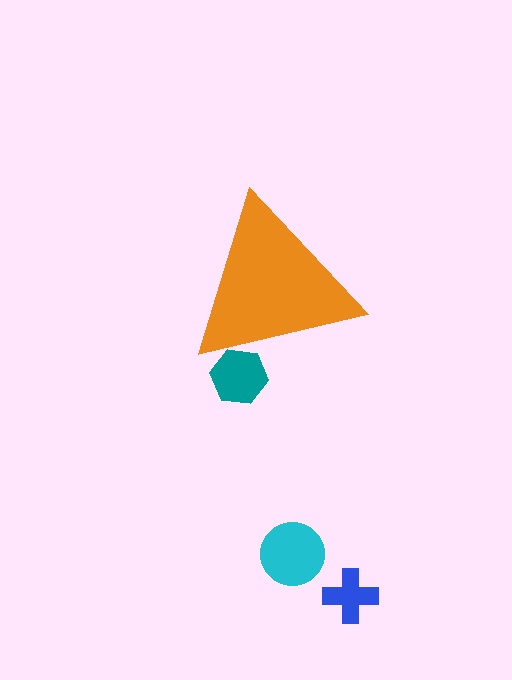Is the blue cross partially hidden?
No, the blue cross is fully visible.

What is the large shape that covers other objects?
An orange triangle.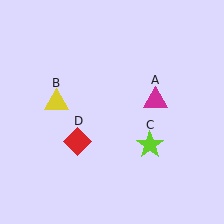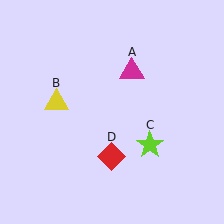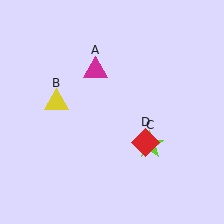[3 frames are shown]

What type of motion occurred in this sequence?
The magenta triangle (object A), red diamond (object D) rotated counterclockwise around the center of the scene.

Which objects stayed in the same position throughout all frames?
Yellow triangle (object B) and lime star (object C) remained stationary.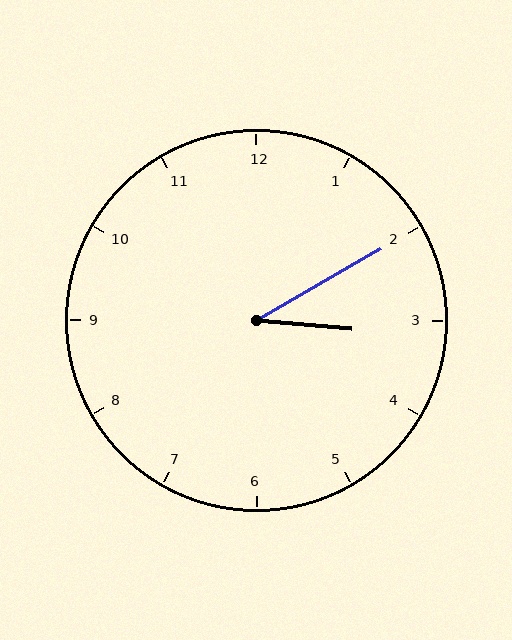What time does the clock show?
3:10.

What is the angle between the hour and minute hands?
Approximately 35 degrees.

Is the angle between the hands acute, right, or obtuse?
It is acute.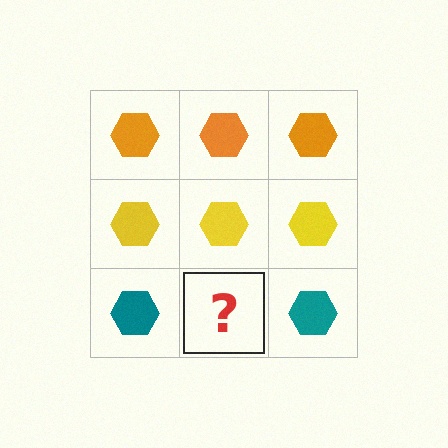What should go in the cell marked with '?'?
The missing cell should contain a teal hexagon.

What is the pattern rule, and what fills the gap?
The rule is that each row has a consistent color. The gap should be filled with a teal hexagon.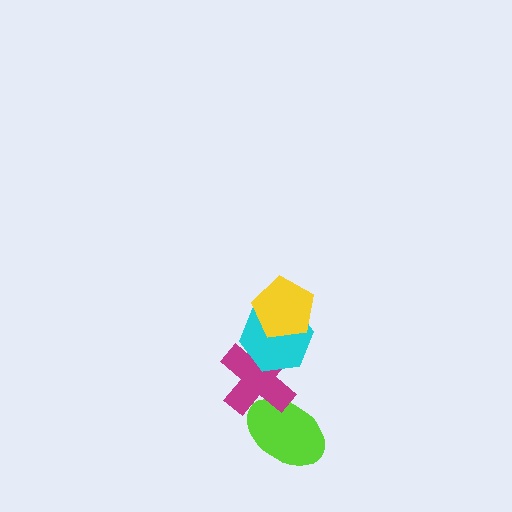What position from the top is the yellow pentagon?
The yellow pentagon is 1st from the top.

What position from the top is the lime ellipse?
The lime ellipse is 4th from the top.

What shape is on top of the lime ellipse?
The magenta cross is on top of the lime ellipse.